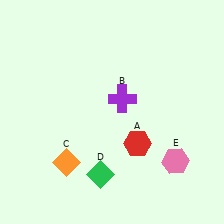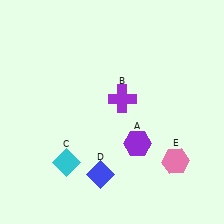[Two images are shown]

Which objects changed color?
A changed from red to purple. C changed from orange to cyan. D changed from green to blue.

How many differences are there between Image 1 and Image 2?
There are 3 differences between the two images.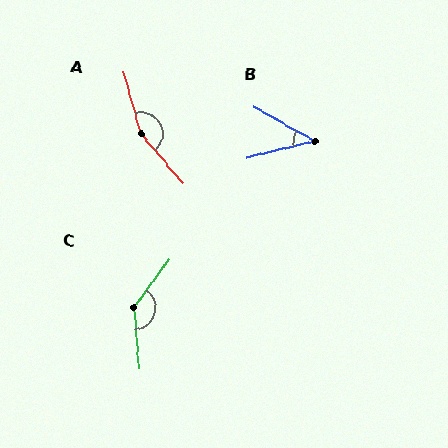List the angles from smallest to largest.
B (42°), C (139°), A (156°).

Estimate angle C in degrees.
Approximately 139 degrees.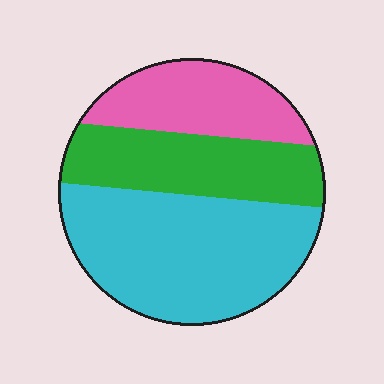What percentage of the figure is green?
Green takes up about one quarter (1/4) of the figure.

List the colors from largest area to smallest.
From largest to smallest: cyan, green, pink.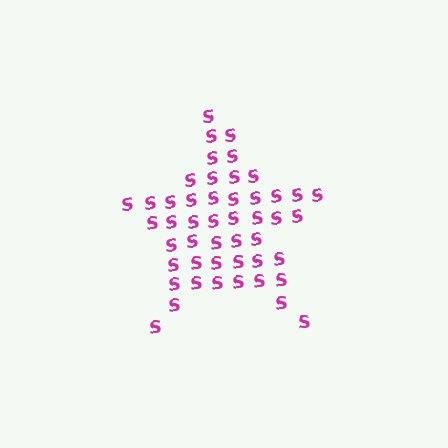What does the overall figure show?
The overall figure shows a star.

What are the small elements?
The small elements are letter S's.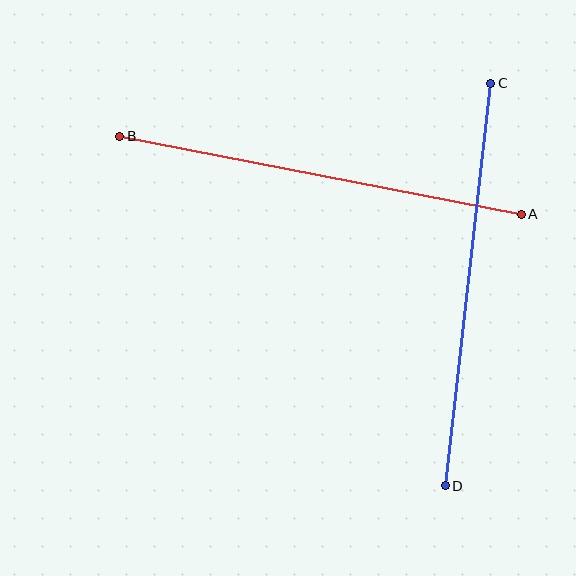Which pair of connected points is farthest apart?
Points A and B are farthest apart.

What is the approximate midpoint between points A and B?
The midpoint is at approximately (320, 175) pixels.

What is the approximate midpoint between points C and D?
The midpoint is at approximately (468, 284) pixels.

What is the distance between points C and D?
The distance is approximately 405 pixels.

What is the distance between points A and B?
The distance is approximately 409 pixels.